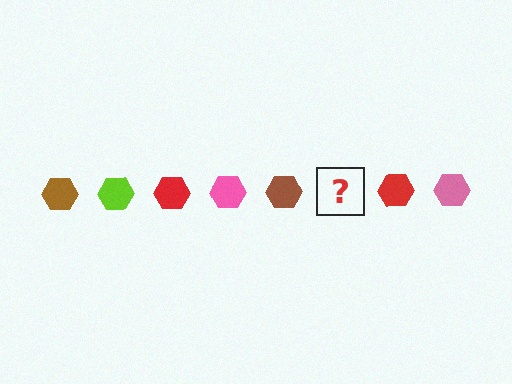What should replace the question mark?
The question mark should be replaced with a lime hexagon.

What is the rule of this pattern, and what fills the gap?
The rule is that the pattern cycles through brown, lime, red, pink hexagons. The gap should be filled with a lime hexagon.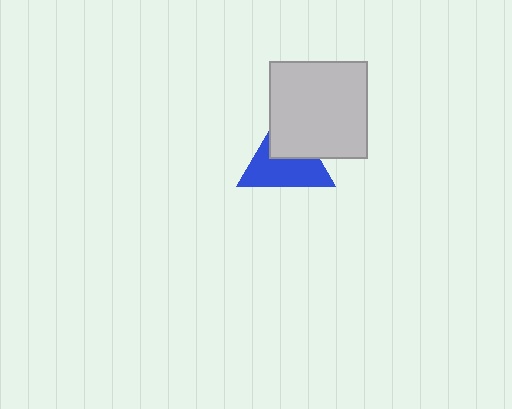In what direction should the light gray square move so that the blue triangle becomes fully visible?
The light gray square should move toward the upper-right. That is the shortest direction to clear the overlap and leave the blue triangle fully visible.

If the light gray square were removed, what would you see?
You would see the complete blue triangle.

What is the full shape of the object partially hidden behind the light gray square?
The partially hidden object is a blue triangle.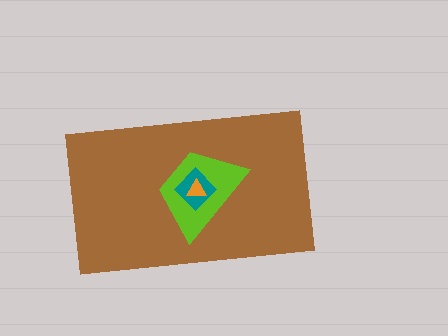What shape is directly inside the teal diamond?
The orange triangle.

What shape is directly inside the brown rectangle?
The lime trapezoid.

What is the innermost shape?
The orange triangle.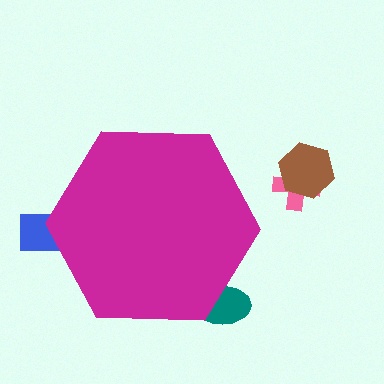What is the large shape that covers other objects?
A magenta hexagon.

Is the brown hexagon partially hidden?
No, the brown hexagon is fully visible.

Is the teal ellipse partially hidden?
Yes, the teal ellipse is partially hidden behind the magenta hexagon.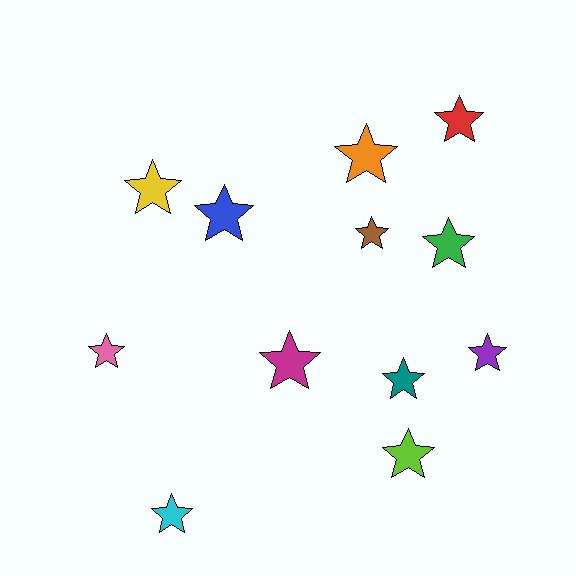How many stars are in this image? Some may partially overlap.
There are 12 stars.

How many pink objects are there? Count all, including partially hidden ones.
There is 1 pink object.